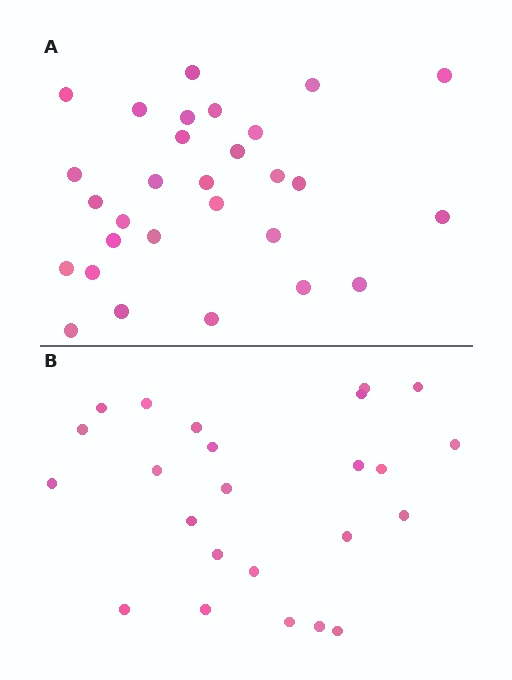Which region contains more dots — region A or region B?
Region A (the top region) has more dots.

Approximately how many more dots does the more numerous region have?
Region A has about 5 more dots than region B.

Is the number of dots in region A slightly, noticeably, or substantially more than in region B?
Region A has only slightly more — the two regions are fairly close. The ratio is roughly 1.2 to 1.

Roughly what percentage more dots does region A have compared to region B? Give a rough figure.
About 20% more.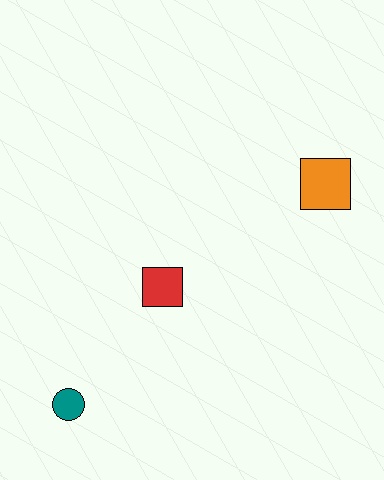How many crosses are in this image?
There are no crosses.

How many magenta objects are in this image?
There are no magenta objects.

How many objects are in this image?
There are 3 objects.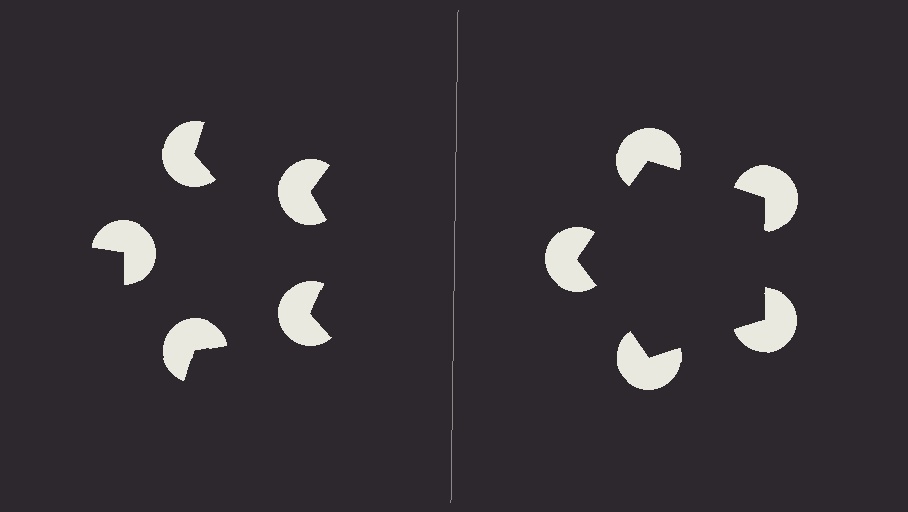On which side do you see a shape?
An illusory pentagon appears on the right side. On the left side the wedge cuts are rotated, so no coherent shape forms.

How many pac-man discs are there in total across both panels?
10 — 5 on each side.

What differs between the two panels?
The pac-man discs are positioned identically on both sides; only the wedge orientations differ. On the right they align to a pentagon; on the left they are misaligned.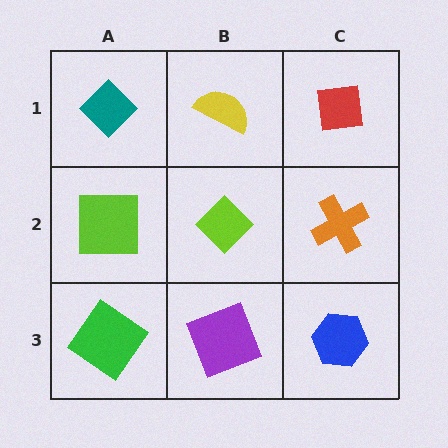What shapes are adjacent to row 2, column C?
A red square (row 1, column C), a blue hexagon (row 3, column C), a lime diamond (row 2, column B).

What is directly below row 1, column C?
An orange cross.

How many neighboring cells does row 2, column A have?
3.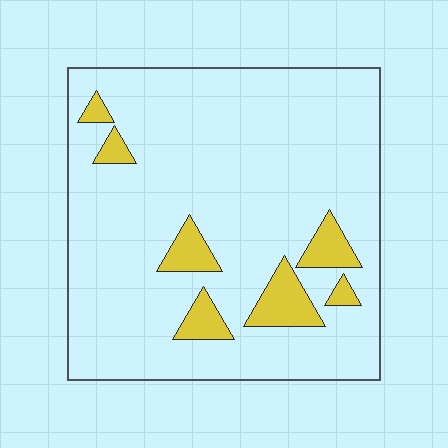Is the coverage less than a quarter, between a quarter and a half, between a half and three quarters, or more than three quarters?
Less than a quarter.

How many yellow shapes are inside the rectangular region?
7.